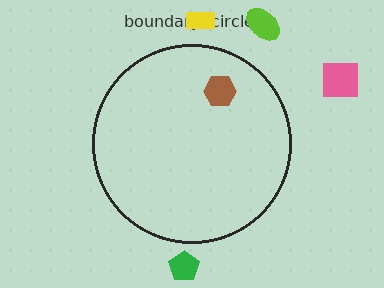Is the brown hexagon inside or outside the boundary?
Inside.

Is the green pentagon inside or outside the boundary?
Outside.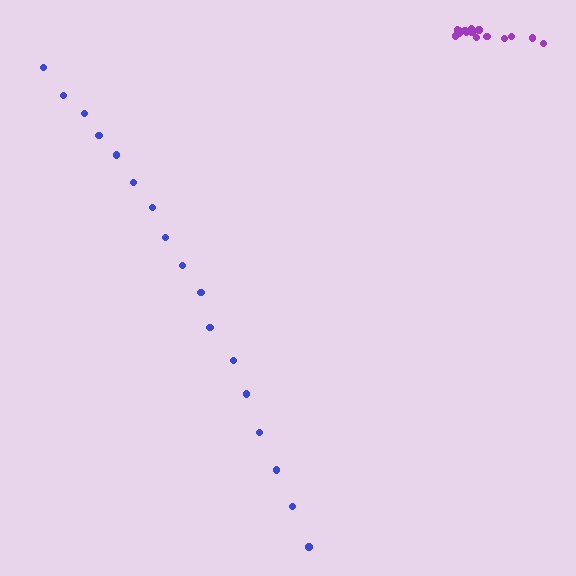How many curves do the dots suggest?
There are 2 distinct paths.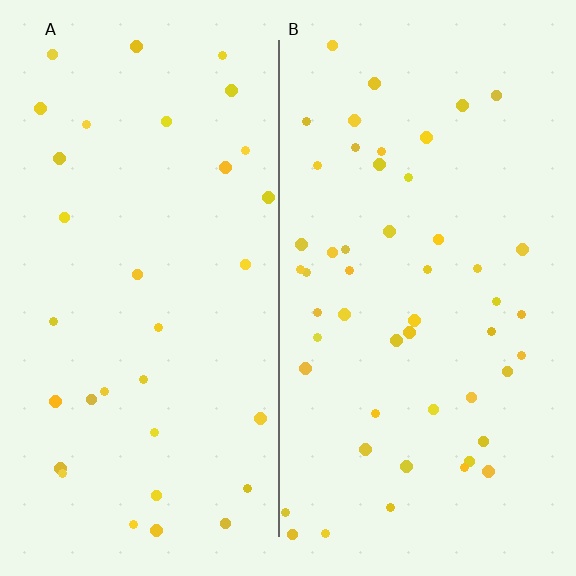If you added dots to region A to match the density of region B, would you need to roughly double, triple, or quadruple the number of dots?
Approximately double.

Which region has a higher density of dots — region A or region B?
B (the right).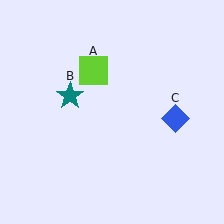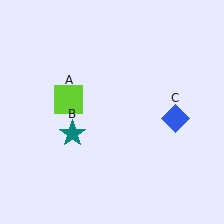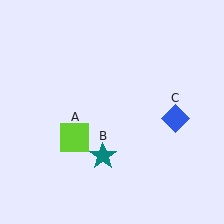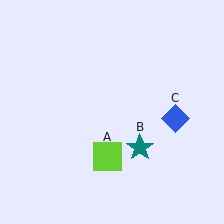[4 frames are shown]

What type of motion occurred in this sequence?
The lime square (object A), teal star (object B) rotated counterclockwise around the center of the scene.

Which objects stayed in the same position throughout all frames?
Blue diamond (object C) remained stationary.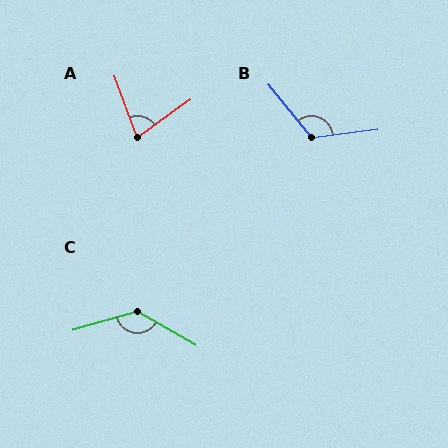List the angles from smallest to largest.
A (74°), B (122°), C (135°).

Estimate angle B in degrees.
Approximately 122 degrees.